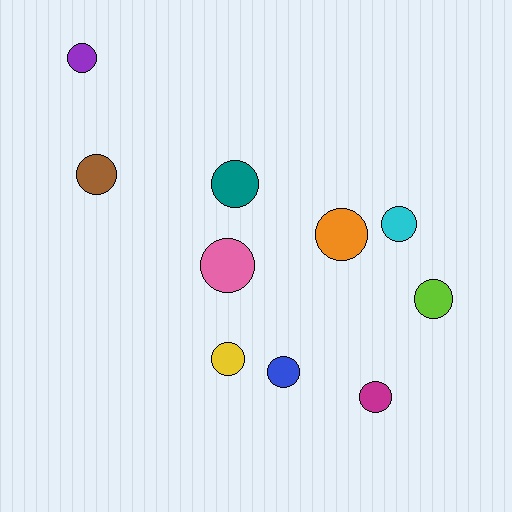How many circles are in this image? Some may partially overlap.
There are 10 circles.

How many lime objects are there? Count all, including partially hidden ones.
There is 1 lime object.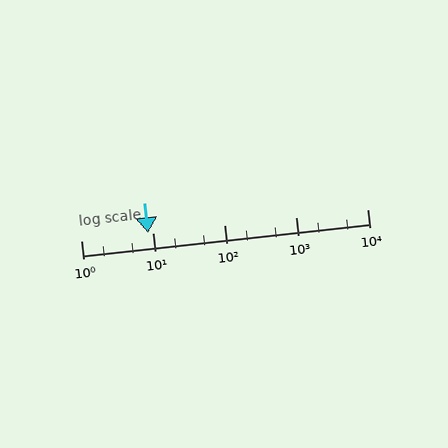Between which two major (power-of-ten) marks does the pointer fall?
The pointer is between 1 and 10.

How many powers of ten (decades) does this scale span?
The scale spans 4 decades, from 1 to 10000.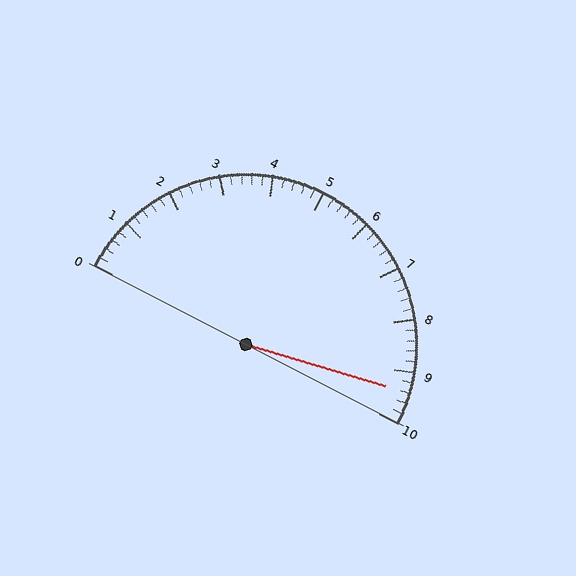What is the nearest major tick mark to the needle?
The nearest major tick mark is 9.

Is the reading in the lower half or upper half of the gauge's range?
The reading is in the upper half of the range (0 to 10).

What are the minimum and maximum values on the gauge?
The gauge ranges from 0 to 10.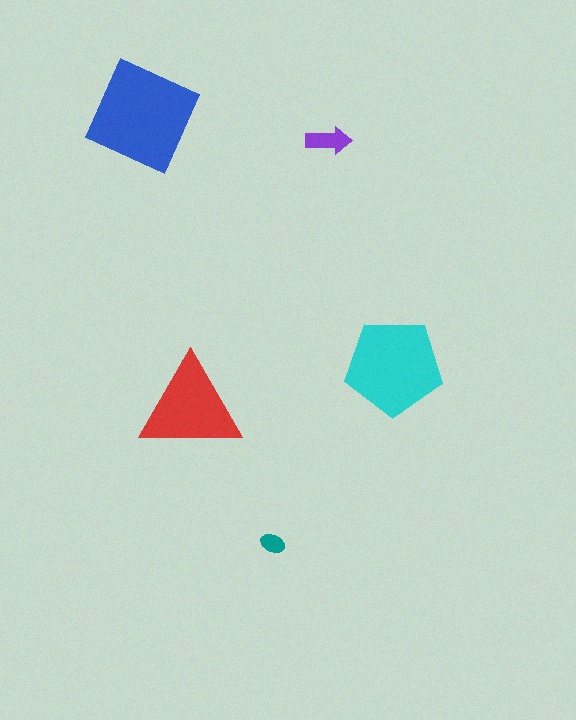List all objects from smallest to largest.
The teal ellipse, the purple arrow, the red triangle, the cyan pentagon, the blue square.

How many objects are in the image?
There are 5 objects in the image.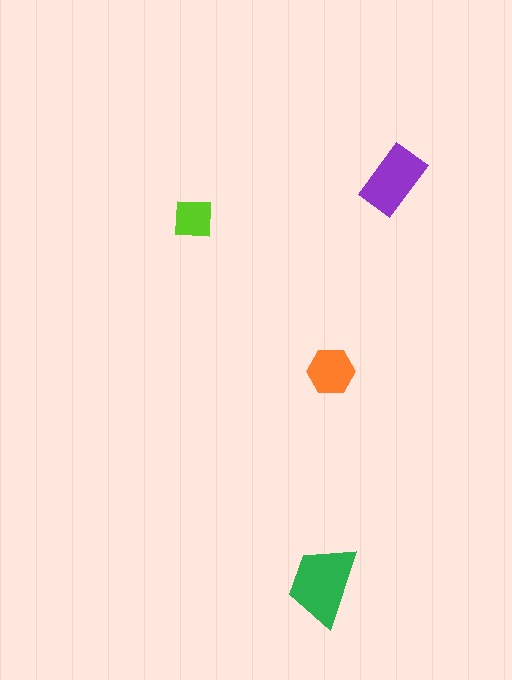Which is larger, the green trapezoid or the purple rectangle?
The green trapezoid.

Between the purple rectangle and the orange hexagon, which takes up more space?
The purple rectangle.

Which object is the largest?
The green trapezoid.